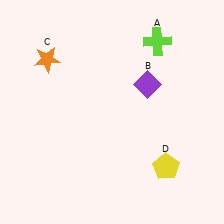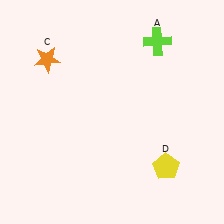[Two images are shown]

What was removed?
The purple diamond (B) was removed in Image 2.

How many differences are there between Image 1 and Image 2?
There is 1 difference between the two images.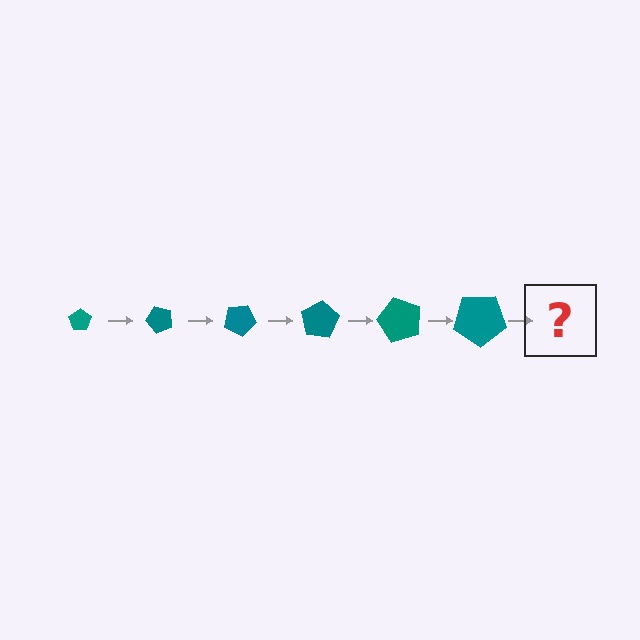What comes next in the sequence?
The next element should be a pentagon, larger than the previous one and rotated 300 degrees from the start.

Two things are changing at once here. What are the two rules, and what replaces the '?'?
The two rules are that the pentagon grows larger each step and it rotates 50 degrees each step. The '?' should be a pentagon, larger than the previous one and rotated 300 degrees from the start.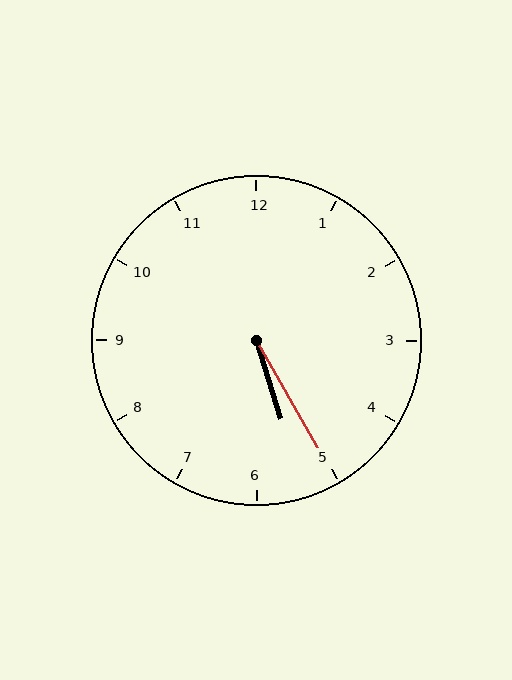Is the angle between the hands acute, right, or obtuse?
It is acute.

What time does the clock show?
5:25.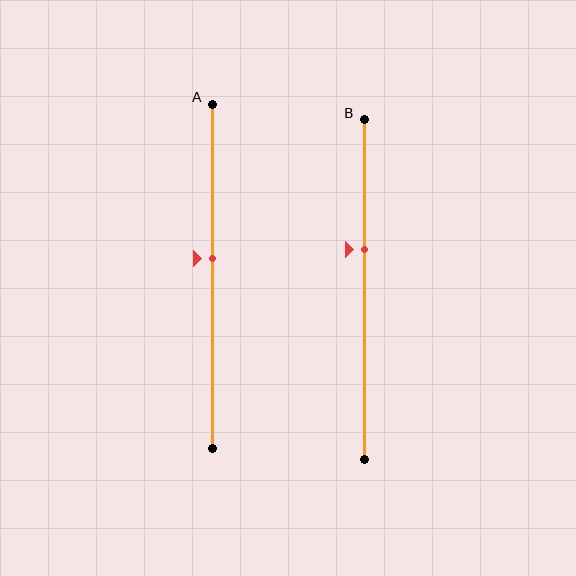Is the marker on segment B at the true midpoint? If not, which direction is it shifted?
No, the marker on segment B is shifted upward by about 12% of the segment length.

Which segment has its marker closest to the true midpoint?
Segment A has its marker closest to the true midpoint.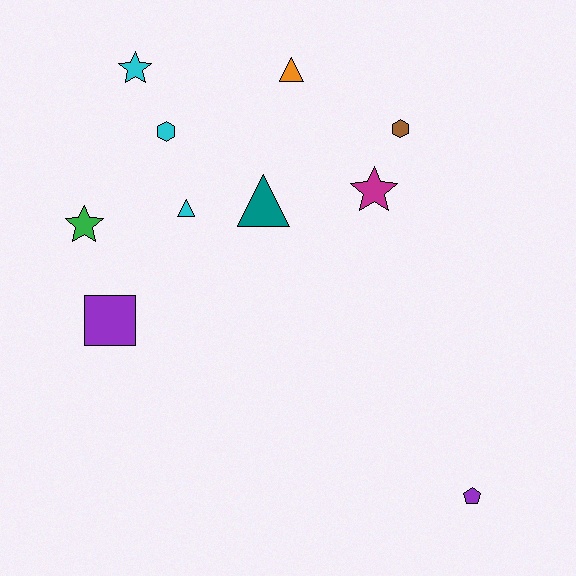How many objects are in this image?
There are 10 objects.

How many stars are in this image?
There are 3 stars.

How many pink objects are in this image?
There are no pink objects.